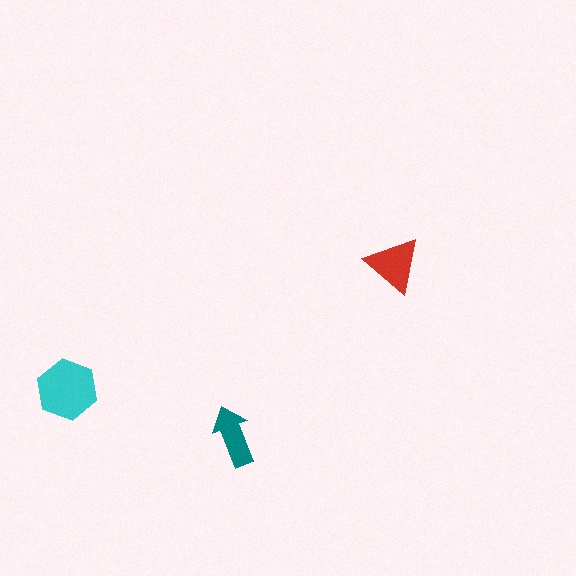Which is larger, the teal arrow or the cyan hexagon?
The cyan hexagon.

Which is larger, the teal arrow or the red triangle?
The red triangle.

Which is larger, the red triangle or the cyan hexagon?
The cyan hexagon.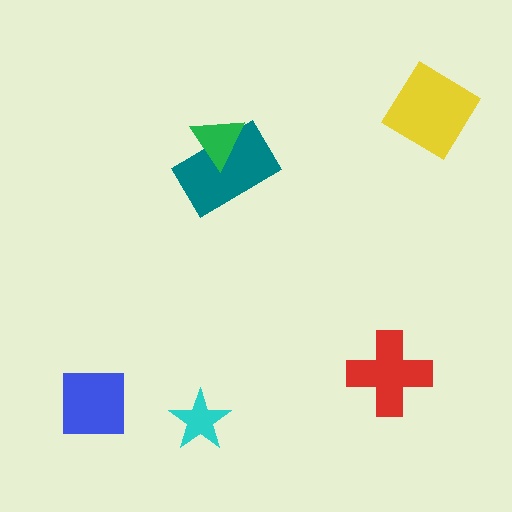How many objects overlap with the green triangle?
1 object overlaps with the green triangle.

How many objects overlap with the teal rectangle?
1 object overlaps with the teal rectangle.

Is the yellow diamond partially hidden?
No, no other shape covers it.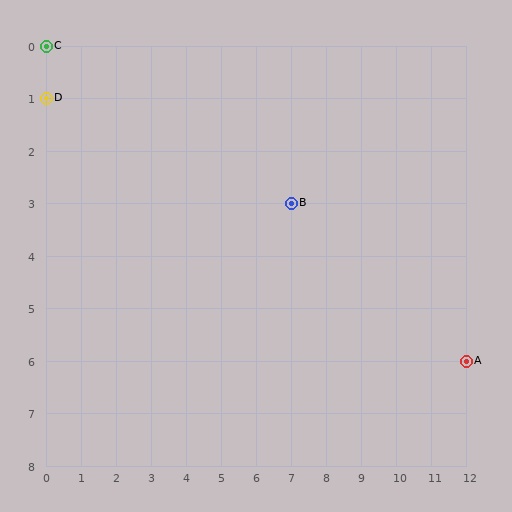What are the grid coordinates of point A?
Point A is at grid coordinates (12, 6).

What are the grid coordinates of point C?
Point C is at grid coordinates (0, 0).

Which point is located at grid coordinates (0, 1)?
Point D is at (0, 1).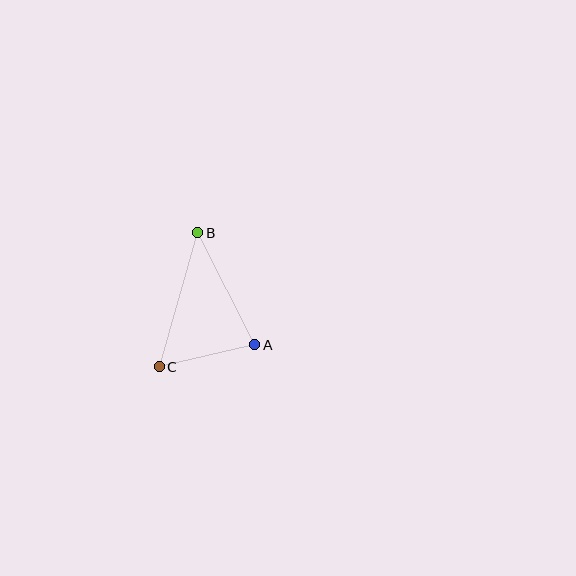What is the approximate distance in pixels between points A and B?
The distance between A and B is approximately 126 pixels.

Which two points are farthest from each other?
Points B and C are farthest from each other.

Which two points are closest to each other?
Points A and C are closest to each other.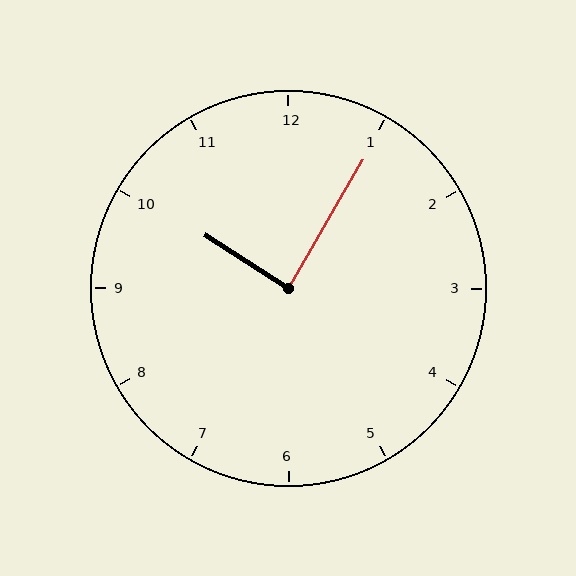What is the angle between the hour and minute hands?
Approximately 88 degrees.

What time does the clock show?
10:05.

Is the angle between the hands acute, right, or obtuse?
It is right.